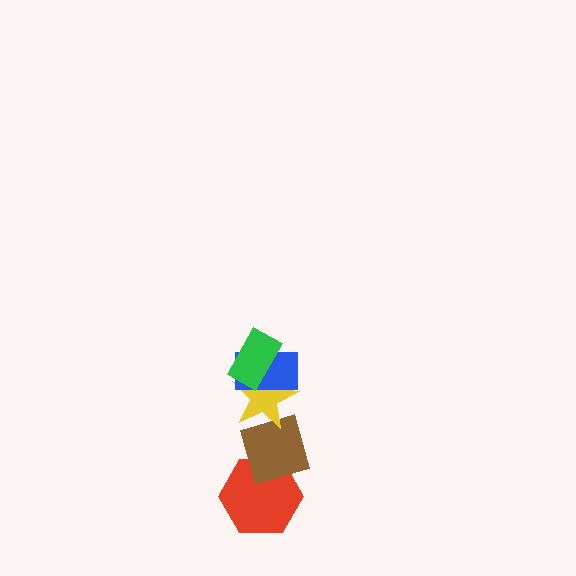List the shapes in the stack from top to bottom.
From top to bottom: the green rectangle, the blue rectangle, the yellow star, the brown diamond, the red hexagon.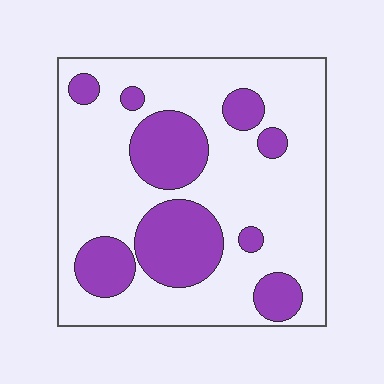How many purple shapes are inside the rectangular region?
9.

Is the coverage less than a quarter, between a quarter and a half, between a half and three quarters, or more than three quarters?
Between a quarter and a half.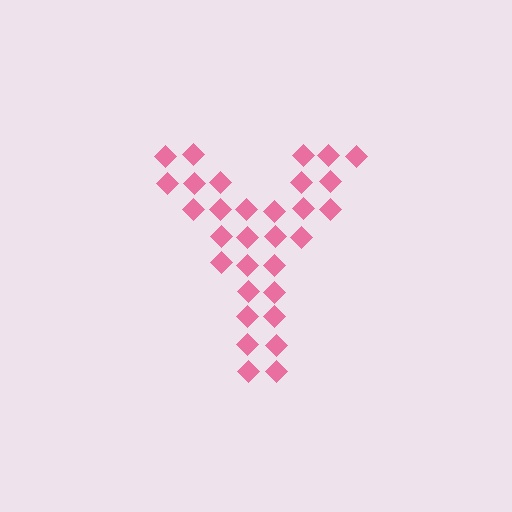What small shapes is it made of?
It is made of small diamonds.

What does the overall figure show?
The overall figure shows the letter Y.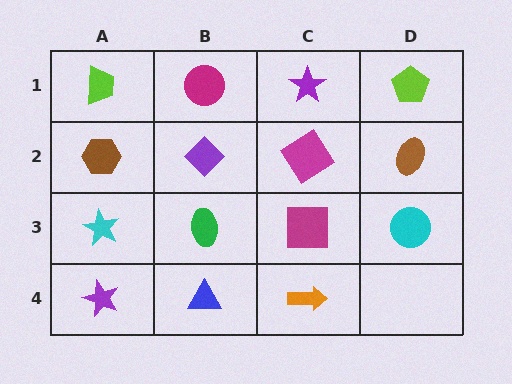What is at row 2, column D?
A brown ellipse.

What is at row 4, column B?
A blue triangle.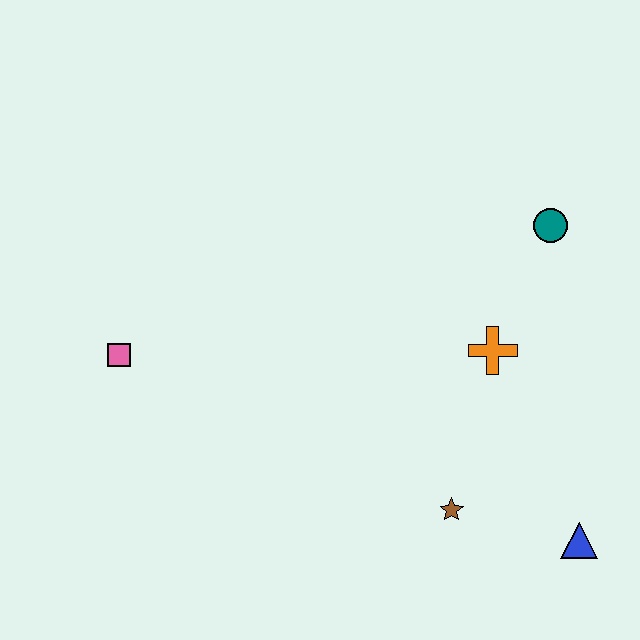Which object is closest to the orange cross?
The teal circle is closest to the orange cross.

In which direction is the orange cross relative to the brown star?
The orange cross is above the brown star.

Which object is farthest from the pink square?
The blue triangle is farthest from the pink square.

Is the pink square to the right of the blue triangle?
No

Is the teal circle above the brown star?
Yes